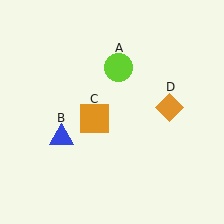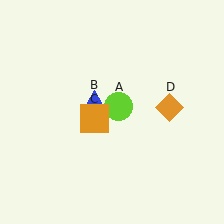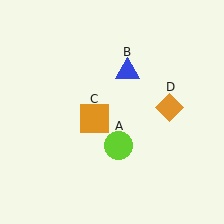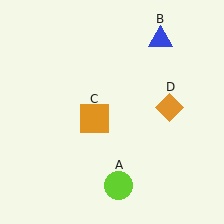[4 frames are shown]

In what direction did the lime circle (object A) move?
The lime circle (object A) moved down.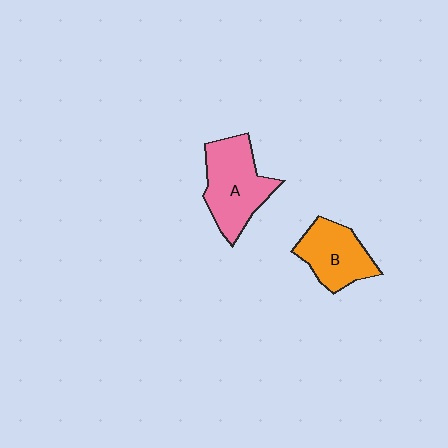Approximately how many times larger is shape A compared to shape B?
Approximately 1.3 times.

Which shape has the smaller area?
Shape B (orange).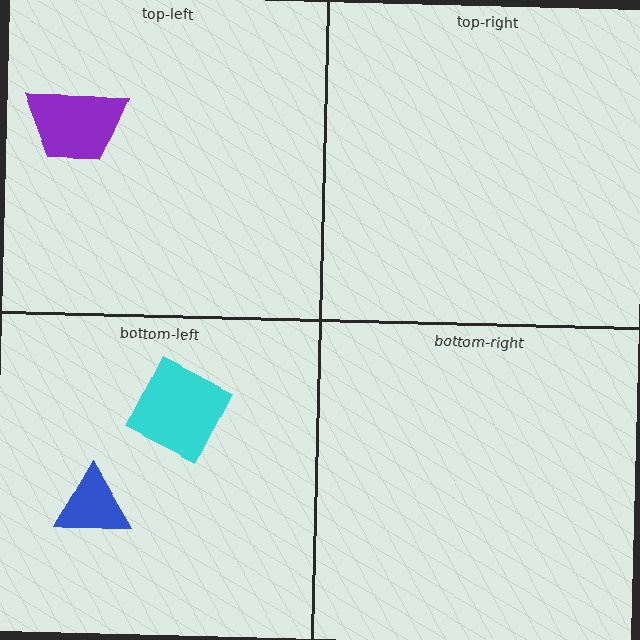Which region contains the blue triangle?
The bottom-left region.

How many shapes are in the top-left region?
1.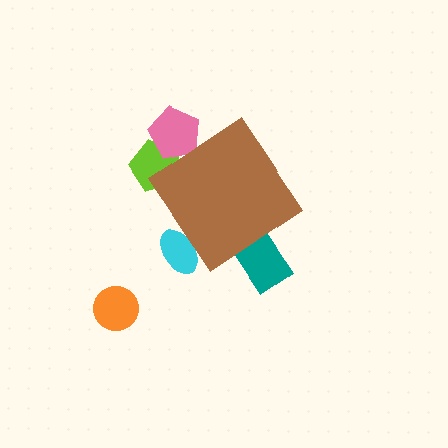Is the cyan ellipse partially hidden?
Yes, the cyan ellipse is partially hidden behind the brown diamond.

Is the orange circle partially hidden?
No, the orange circle is fully visible.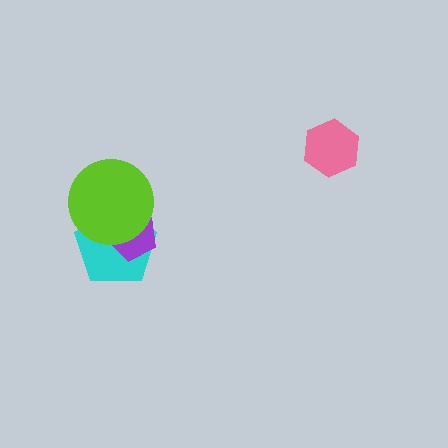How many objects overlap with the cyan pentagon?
2 objects overlap with the cyan pentagon.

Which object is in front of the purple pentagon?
The lime circle is in front of the purple pentagon.